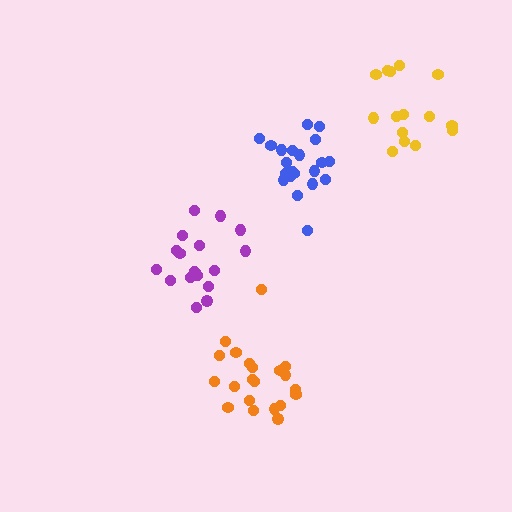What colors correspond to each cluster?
The clusters are colored: orange, blue, yellow, purple.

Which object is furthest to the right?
The yellow cluster is rightmost.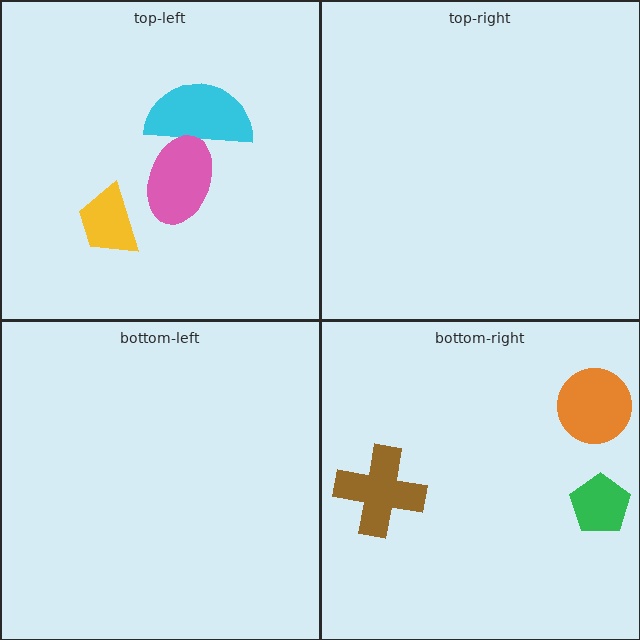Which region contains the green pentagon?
The bottom-right region.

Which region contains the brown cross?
The bottom-right region.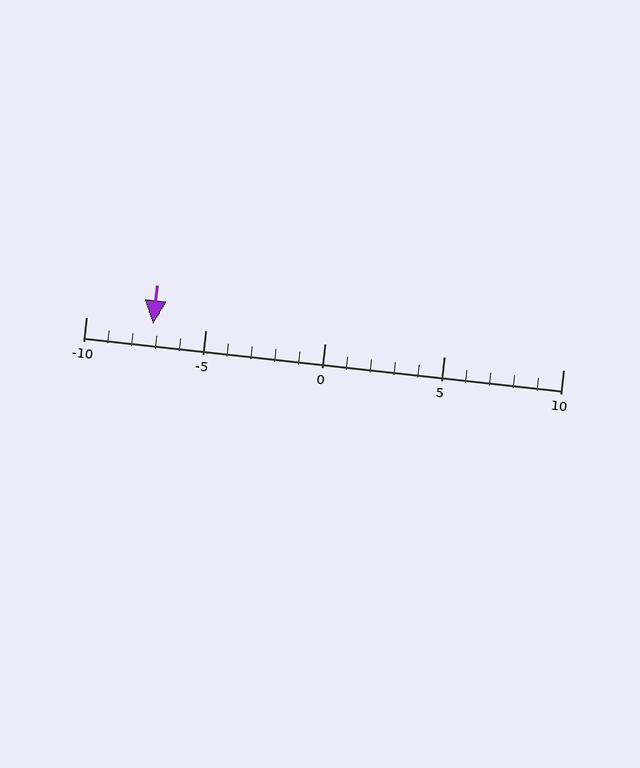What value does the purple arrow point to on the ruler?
The purple arrow points to approximately -7.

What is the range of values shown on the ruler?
The ruler shows values from -10 to 10.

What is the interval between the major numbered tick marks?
The major tick marks are spaced 5 units apart.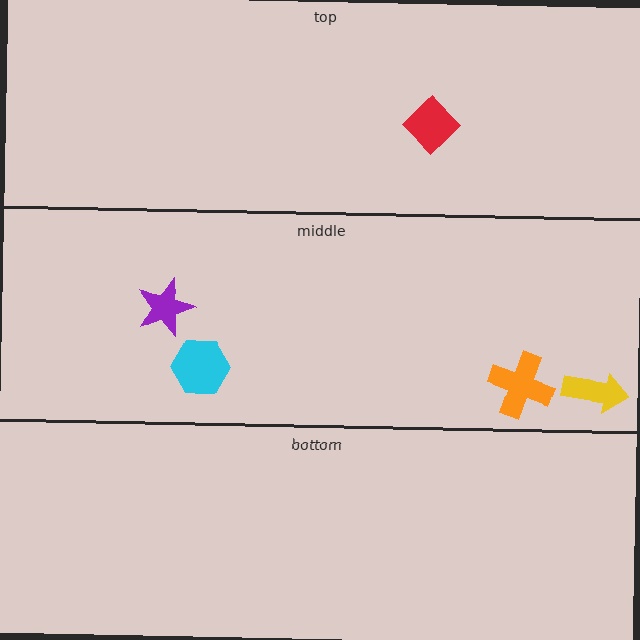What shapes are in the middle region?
The orange cross, the purple star, the cyan hexagon, the yellow arrow.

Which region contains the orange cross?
The middle region.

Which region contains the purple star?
The middle region.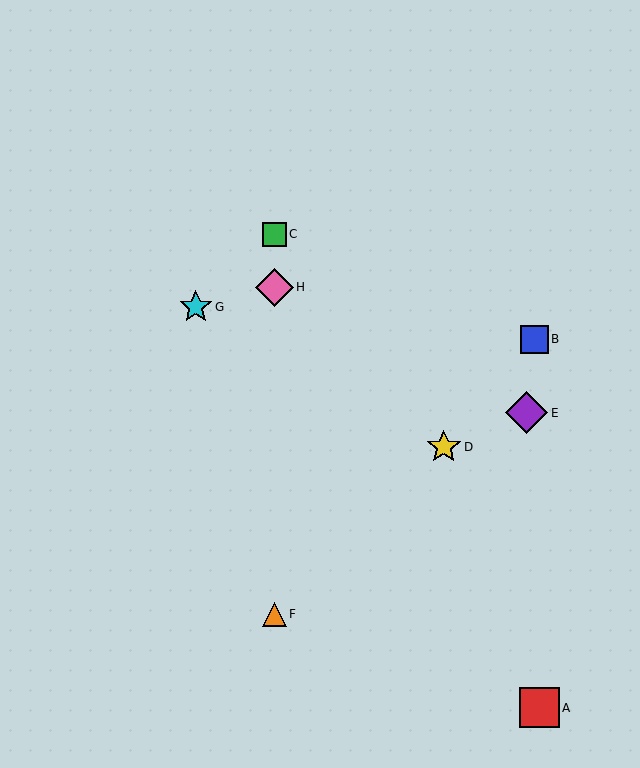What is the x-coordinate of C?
Object C is at x≈274.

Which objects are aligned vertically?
Objects C, F, H are aligned vertically.